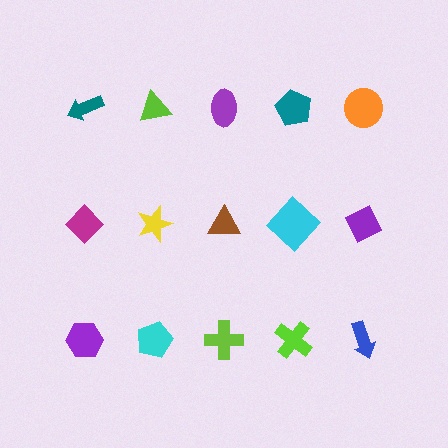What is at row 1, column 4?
A teal pentagon.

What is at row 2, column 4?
A cyan diamond.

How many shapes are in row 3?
5 shapes.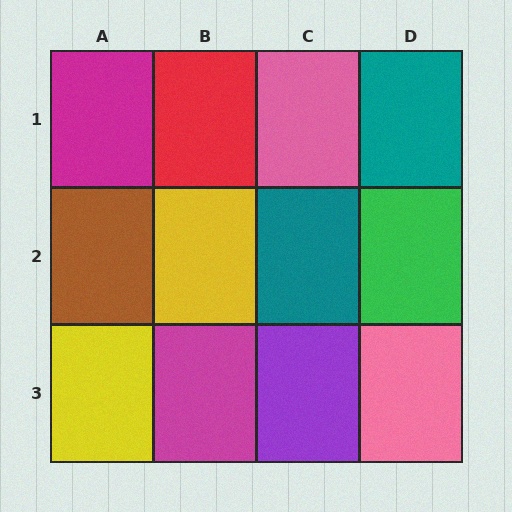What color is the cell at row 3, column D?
Pink.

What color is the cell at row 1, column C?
Pink.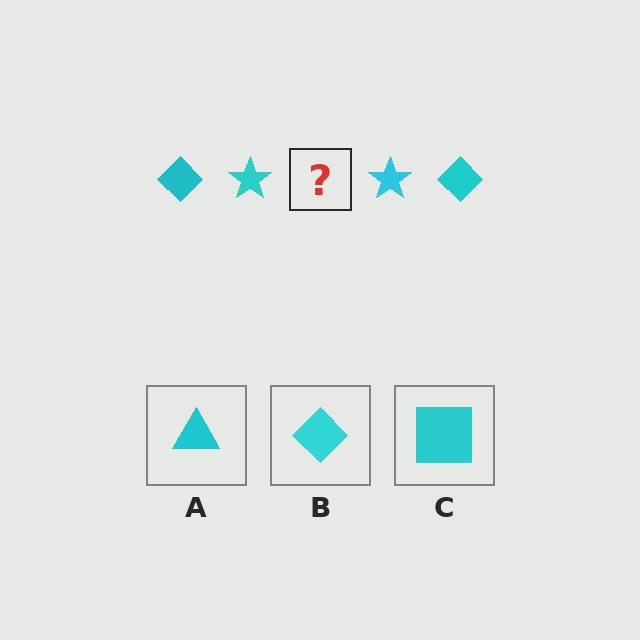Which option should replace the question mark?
Option B.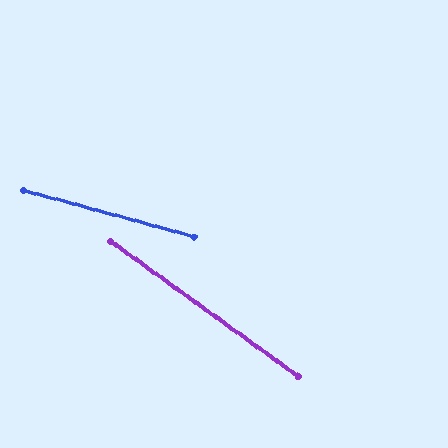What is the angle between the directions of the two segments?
Approximately 20 degrees.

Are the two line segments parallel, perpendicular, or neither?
Neither parallel nor perpendicular — they differ by about 20°.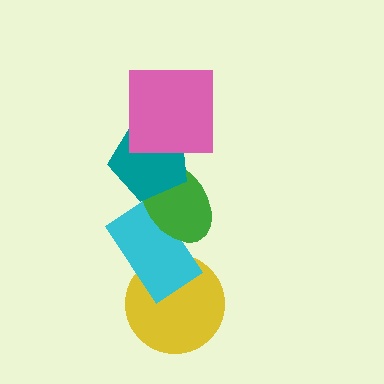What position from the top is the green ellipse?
The green ellipse is 3rd from the top.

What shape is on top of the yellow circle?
The cyan rectangle is on top of the yellow circle.